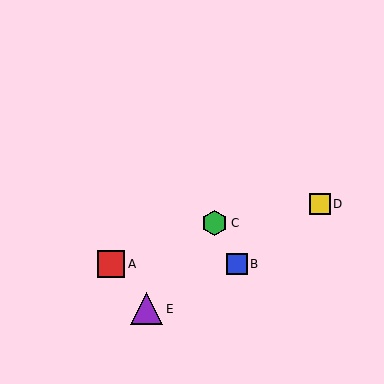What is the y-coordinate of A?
Object A is at y≈264.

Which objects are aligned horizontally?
Objects A, B are aligned horizontally.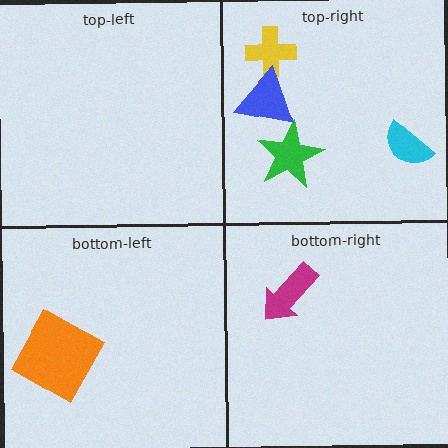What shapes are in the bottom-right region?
The magenta arrow.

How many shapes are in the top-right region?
4.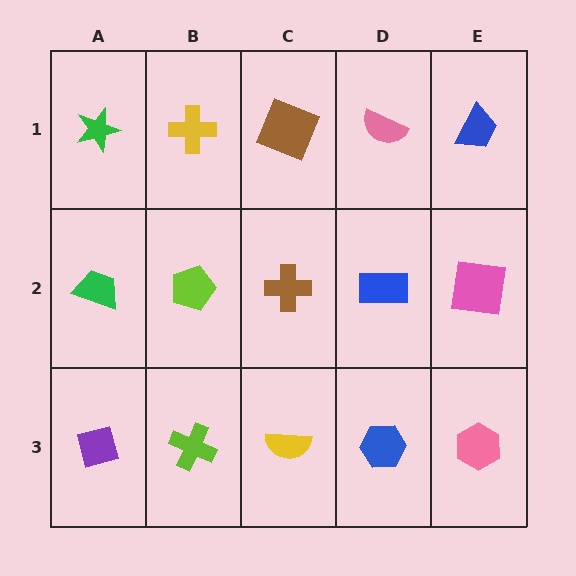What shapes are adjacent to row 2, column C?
A brown square (row 1, column C), a yellow semicircle (row 3, column C), a lime pentagon (row 2, column B), a blue rectangle (row 2, column D).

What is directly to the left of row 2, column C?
A lime pentagon.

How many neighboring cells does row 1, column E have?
2.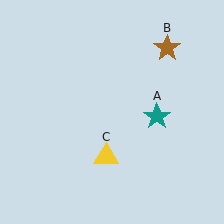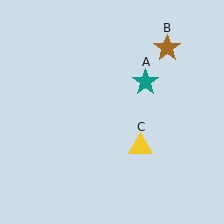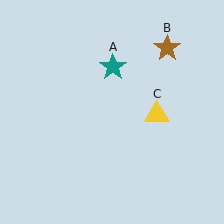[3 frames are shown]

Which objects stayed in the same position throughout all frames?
Brown star (object B) remained stationary.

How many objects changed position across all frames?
2 objects changed position: teal star (object A), yellow triangle (object C).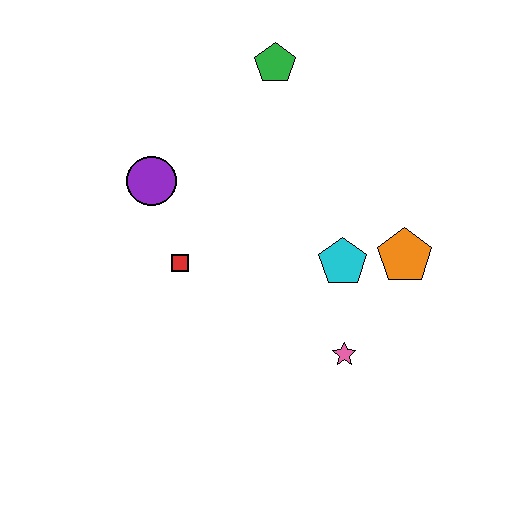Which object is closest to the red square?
The purple circle is closest to the red square.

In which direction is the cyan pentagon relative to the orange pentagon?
The cyan pentagon is to the left of the orange pentagon.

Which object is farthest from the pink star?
The green pentagon is farthest from the pink star.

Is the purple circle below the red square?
No